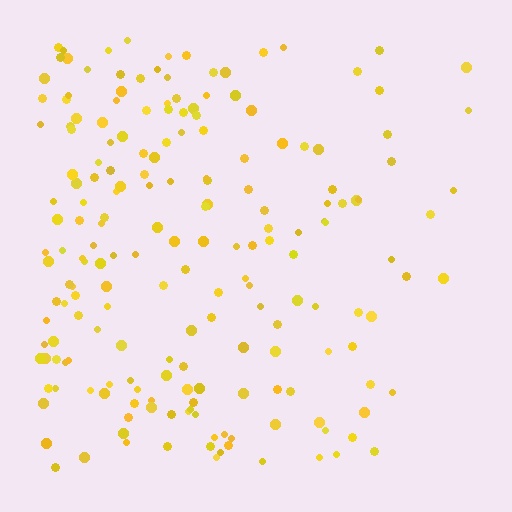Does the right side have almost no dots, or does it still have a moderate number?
Still a moderate number, just noticeably fewer than the left.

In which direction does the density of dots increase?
From right to left, with the left side densest.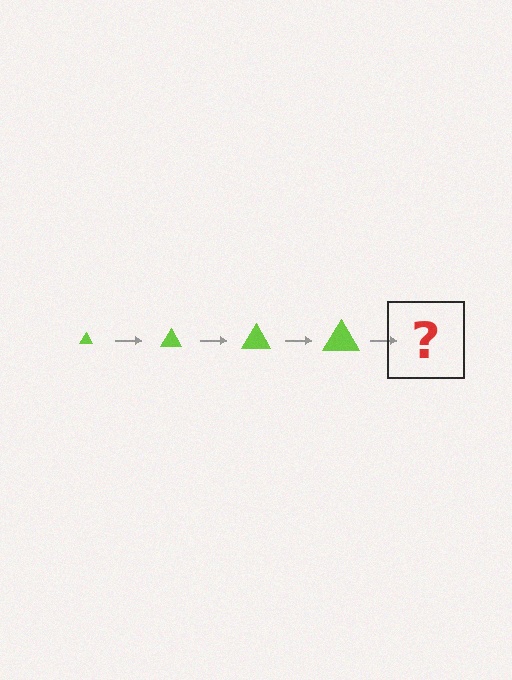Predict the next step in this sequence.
The next step is a lime triangle, larger than the previous one.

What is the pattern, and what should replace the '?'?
The pattern is that the triangle gets progressively larger each step. The '?' should be a lime triangle, larger than the previous one.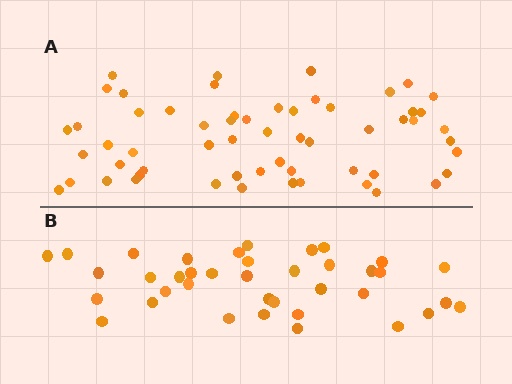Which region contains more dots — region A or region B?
Region A (the top region) has more dots.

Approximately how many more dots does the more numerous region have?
Region A has approximately 20 more dots than region B.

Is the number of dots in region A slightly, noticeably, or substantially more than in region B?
Region A has substantially more. The ratio is roughly 1.5 to 1.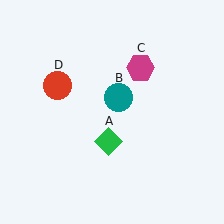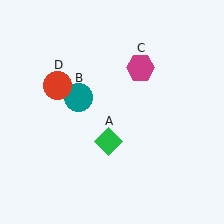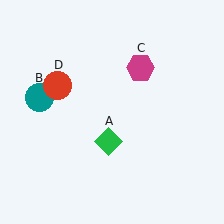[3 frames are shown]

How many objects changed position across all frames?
1 object changed position: teal circle (object B).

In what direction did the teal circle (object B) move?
The teal circle (object B) moved left.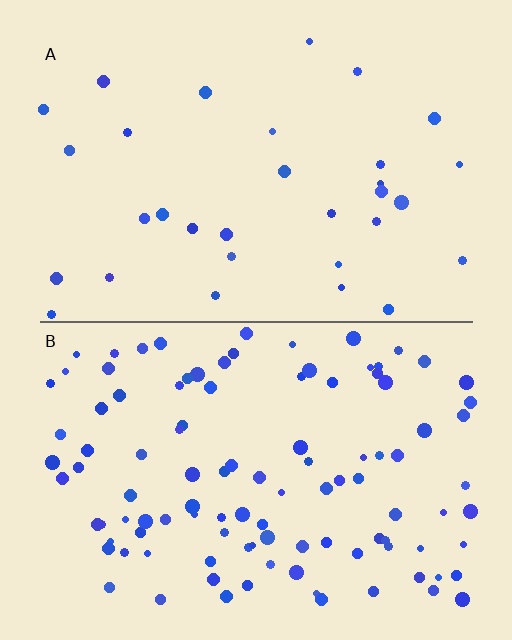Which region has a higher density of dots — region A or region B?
B (the bottom).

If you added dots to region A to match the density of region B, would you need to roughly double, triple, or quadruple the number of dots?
Approximately triple.